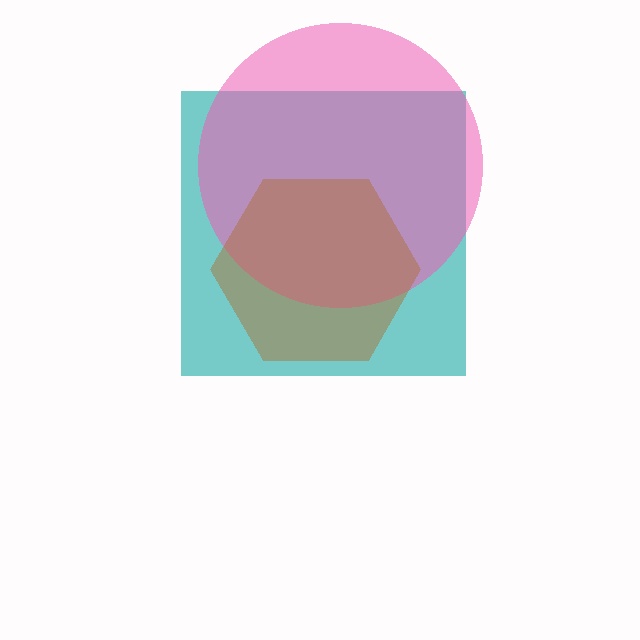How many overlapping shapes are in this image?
There are 3 overlapping shapes in the image.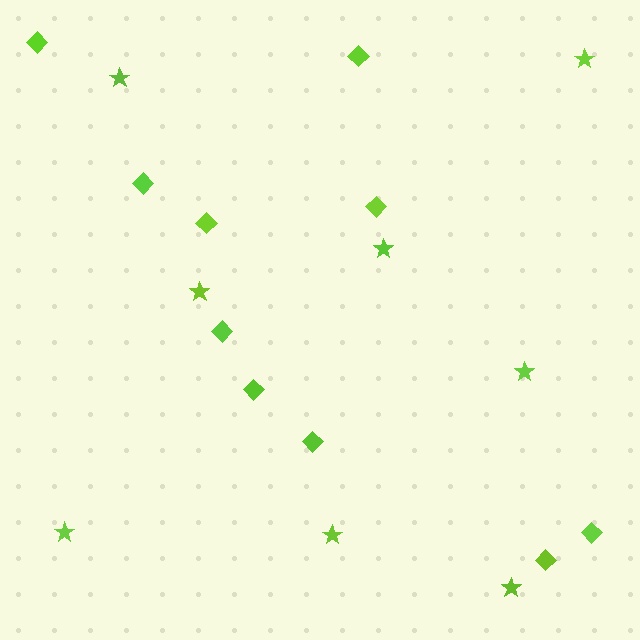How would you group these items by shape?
There are 2 groups: one group of stars (8) and one group of diamonds (10).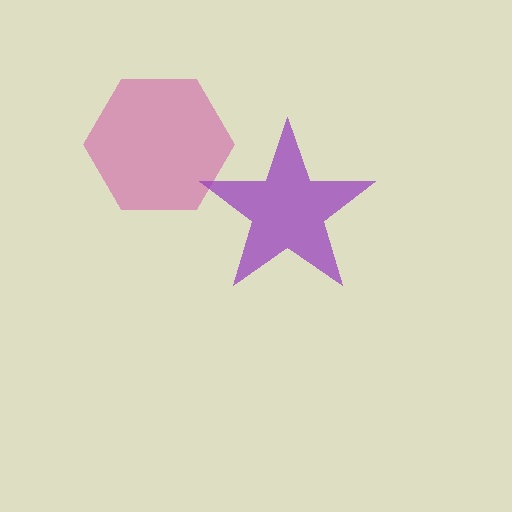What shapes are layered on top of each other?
The layered shapes are: a magenta hexagon, a purple star.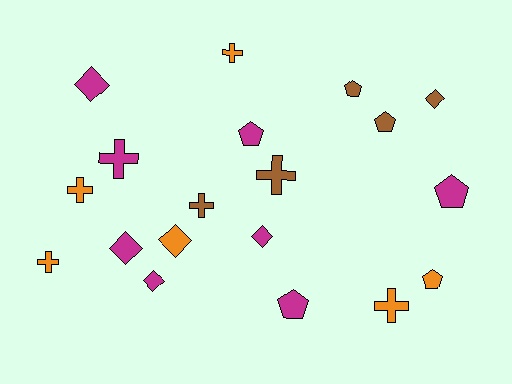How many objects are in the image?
There are 19 objects.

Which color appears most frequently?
Magenta, with 8 objects.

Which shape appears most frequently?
Cross, with 7 objects.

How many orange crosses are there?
There are 4 orange crosses.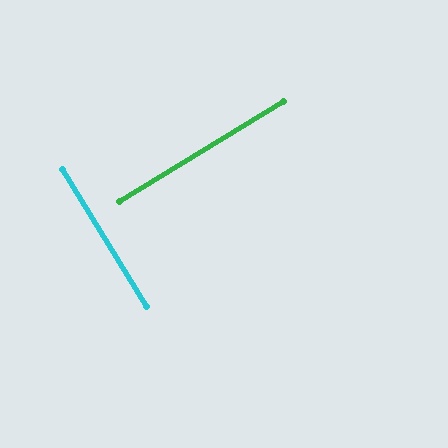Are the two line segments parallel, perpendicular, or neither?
Perpendicular — they meet at approximately 90°.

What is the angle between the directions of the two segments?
Approximately 90 degrees.